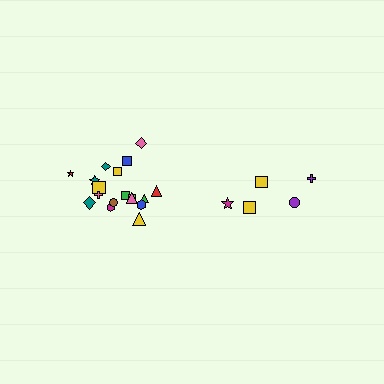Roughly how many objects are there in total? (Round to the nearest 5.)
Roughly 25 objects in total.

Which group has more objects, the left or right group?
The left group.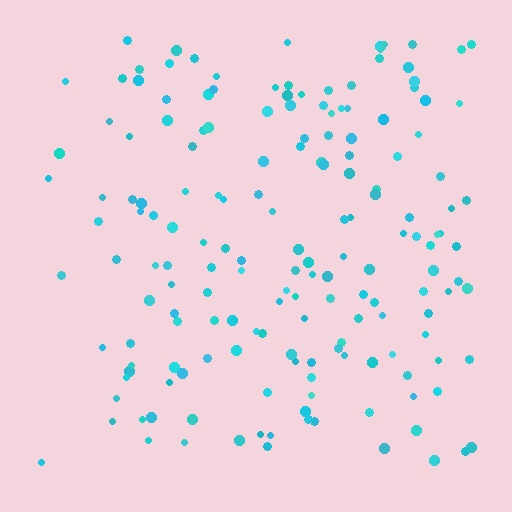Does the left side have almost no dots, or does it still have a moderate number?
Still a moderate number, just noticeably fewer than the right.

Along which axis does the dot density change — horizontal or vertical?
Horizontal.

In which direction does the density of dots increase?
From left to right, with the right side densest.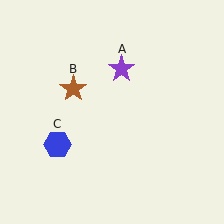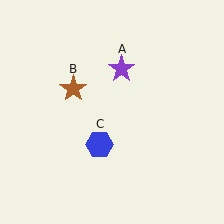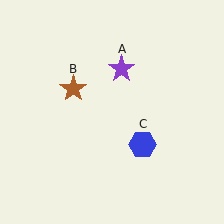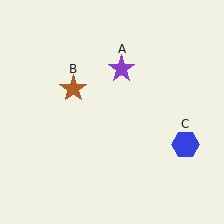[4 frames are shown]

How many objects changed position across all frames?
1 object changed position: blue hexagon (object C).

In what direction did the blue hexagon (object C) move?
The blue hexagon (object C) moved right.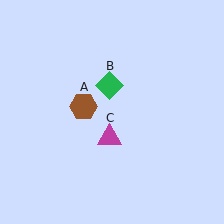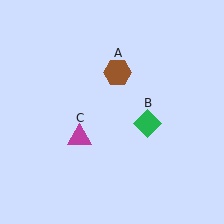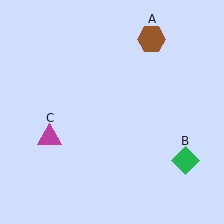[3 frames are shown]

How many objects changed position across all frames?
3 objects changed position: brown hexagon (object A), green diamond (object B), magenta triangle (object C).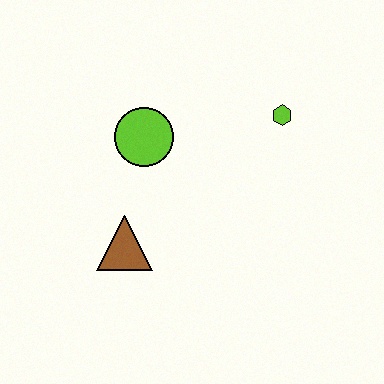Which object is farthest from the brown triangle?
The lime hexagon is farthest from the brown triangle.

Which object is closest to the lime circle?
The brown triangle is closest to the lime circle.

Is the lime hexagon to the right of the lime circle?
Yes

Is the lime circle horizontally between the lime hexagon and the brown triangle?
Yes